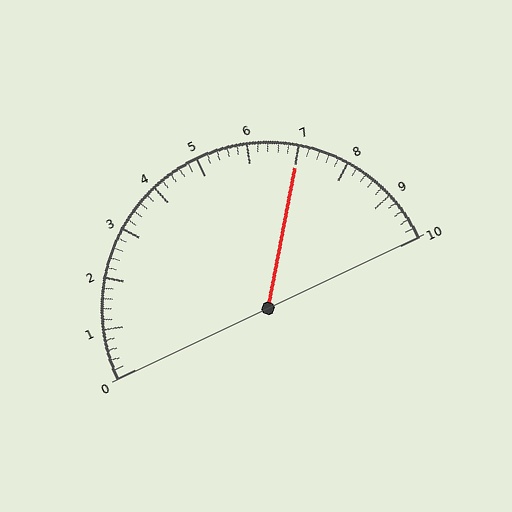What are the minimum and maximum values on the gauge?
The gauge ranges from 0 to 10.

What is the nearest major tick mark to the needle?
The nearest major tick mark is 7.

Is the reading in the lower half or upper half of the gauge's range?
The reading is in the upper half of the range (0 to 10).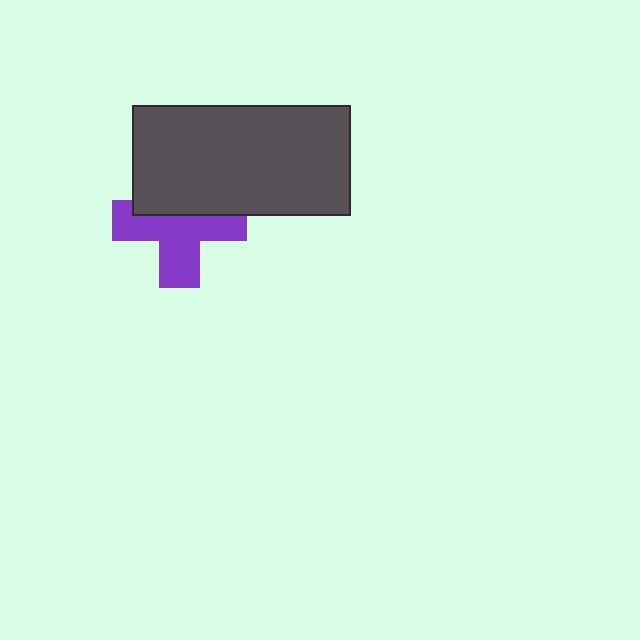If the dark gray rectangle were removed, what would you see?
You would see the complete purple cross.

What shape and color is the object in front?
The object in front is a dark gray rectangle.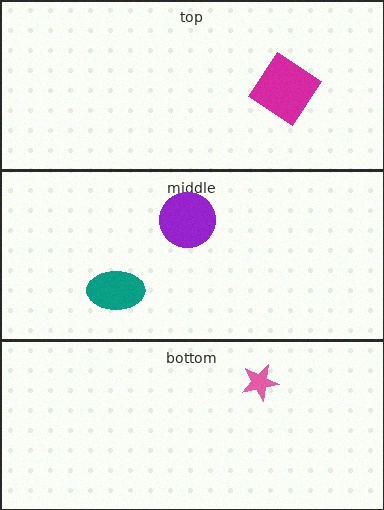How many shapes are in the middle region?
2.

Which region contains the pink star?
The bottom region.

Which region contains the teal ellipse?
The middle region.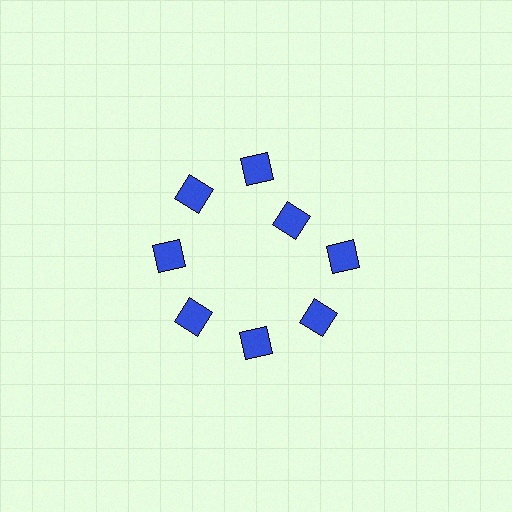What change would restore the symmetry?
The symmetry would be restored by moving it outward, back onto the ring so that all 8 diamonds sit at equal angles and equal distance from the center.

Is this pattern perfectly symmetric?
No. The 8 blue diamonds are arranged in a ring, but one element near the 2 o'clock position is pulled inward toward the center, breaking the 8-fold rotational symmetry.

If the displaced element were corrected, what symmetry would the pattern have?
It would have 8-fold rotational symmetry — the pattern would map onto itself every 45 degrees.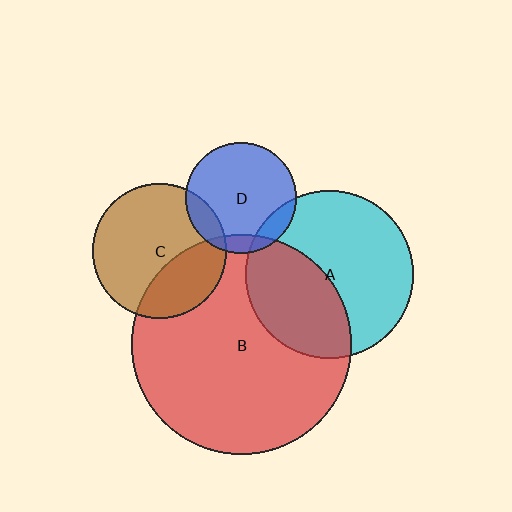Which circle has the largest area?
Circle B (red).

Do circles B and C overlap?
Yes.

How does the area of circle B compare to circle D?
Approximately 3.9 times.